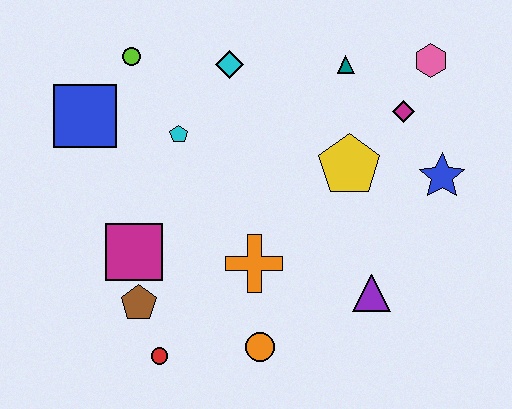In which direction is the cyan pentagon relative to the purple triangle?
The cyan pentagon is to the left of the purple triangle.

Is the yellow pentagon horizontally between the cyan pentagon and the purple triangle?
Yes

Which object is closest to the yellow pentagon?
The magenta diamond is closest to the yellow pentagon.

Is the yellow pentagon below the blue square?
Yes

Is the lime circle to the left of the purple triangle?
Yes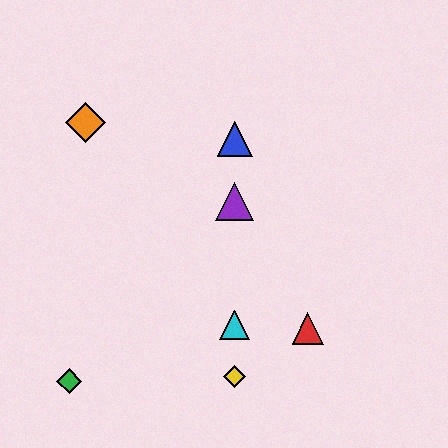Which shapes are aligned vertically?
The blue triangle, the yellow diamond, the purple triangle, the cyan triangle are aligned vertically.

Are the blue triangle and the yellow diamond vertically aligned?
Yes, both are at x≈235.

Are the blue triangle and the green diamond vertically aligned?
No, the blue triangle is at x≈235 and the green diamond is at x≈69.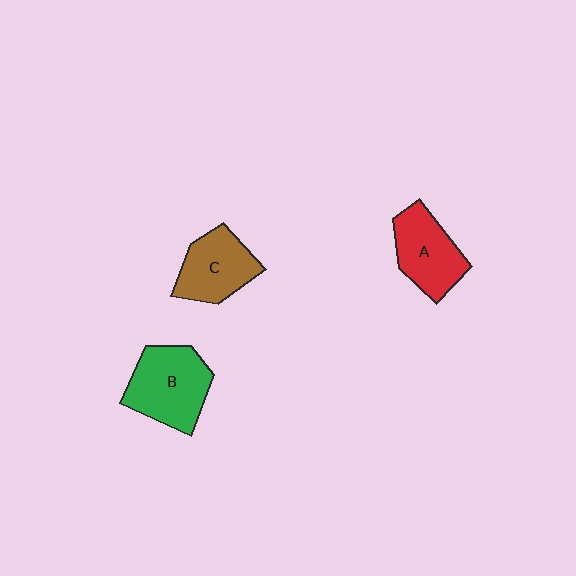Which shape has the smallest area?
Shape C (brown).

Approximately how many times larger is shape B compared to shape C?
Approximately 1.2 times.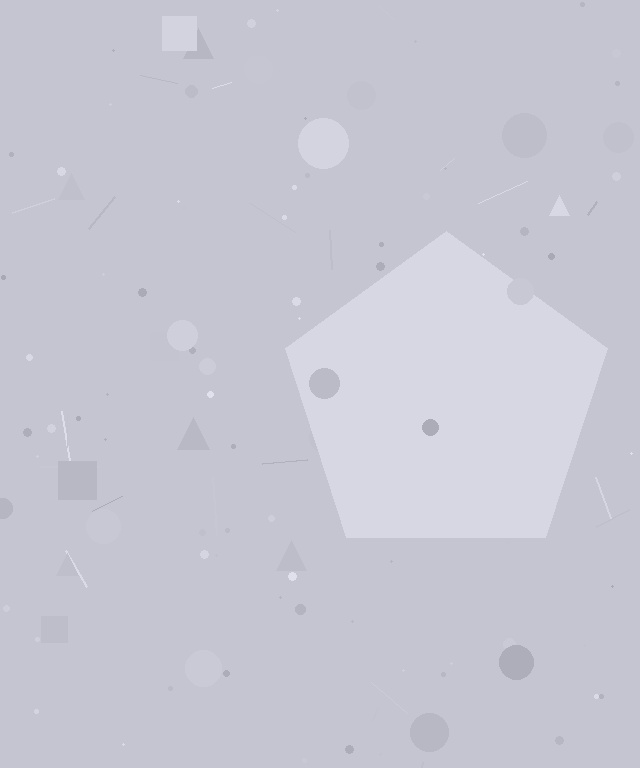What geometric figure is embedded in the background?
A pentagon is embedded in the background.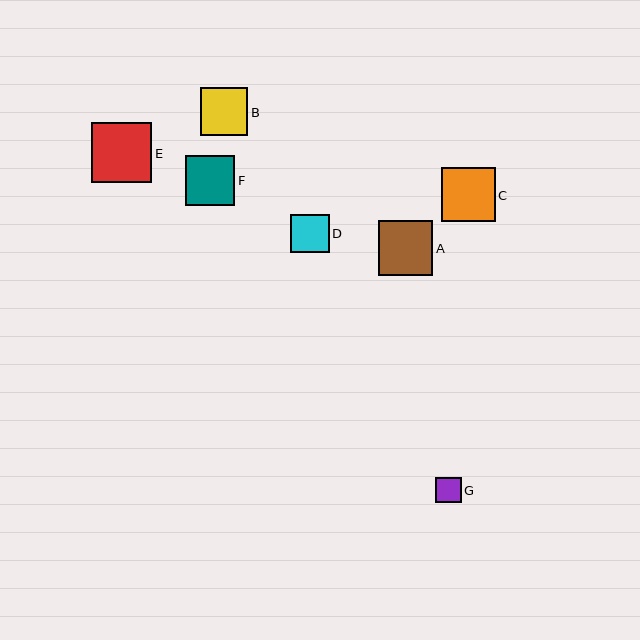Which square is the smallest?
Square G is the smallest with a size of approximately 25 pixels.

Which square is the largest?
Square E is the largest with a size of approximately 60 pixels.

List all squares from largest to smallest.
From largest to smallest: E, A, C, F, B, D, G.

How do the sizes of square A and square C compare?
Square A and square C are approximately the same size.